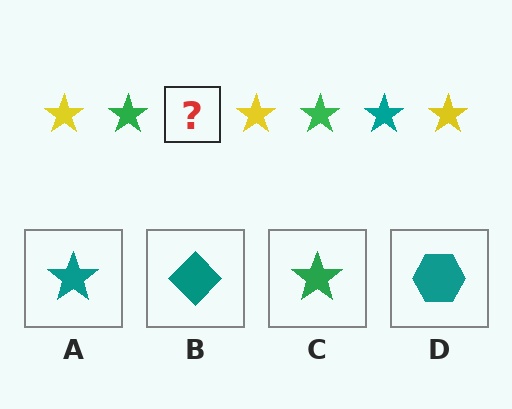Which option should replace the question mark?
Option A.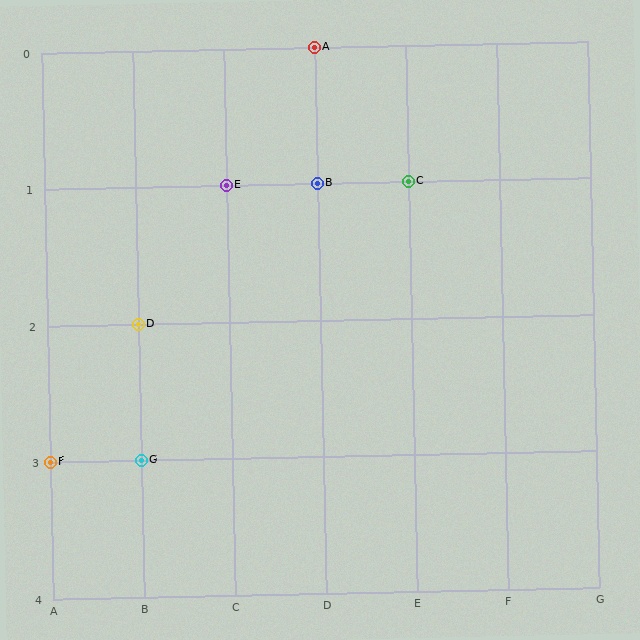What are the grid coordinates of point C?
Point C is at grid coordinates (E, 1).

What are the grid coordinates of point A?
Point A is at grid coordinates (D, 0).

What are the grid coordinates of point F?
Point F is at grid coordinates (A, 3).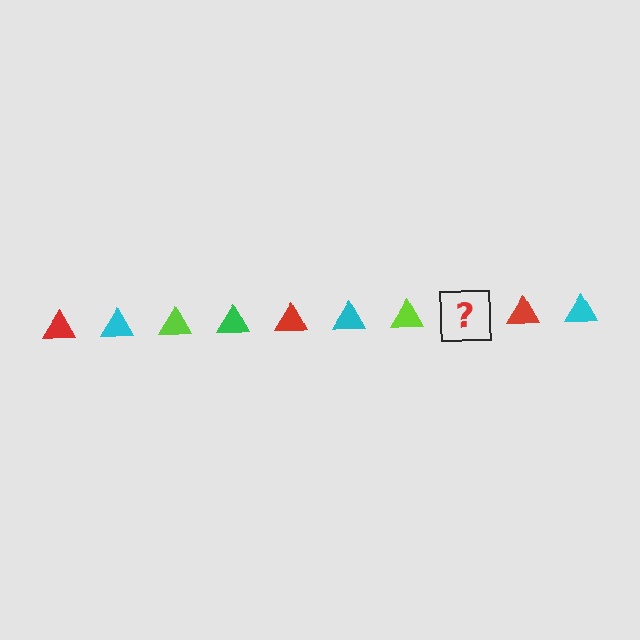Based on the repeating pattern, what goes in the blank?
The blank should be a green triangle.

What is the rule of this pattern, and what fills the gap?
The rule is that the pattern cycles through red, cyan, lime, green triangles. The gap should be filled with a green triangle.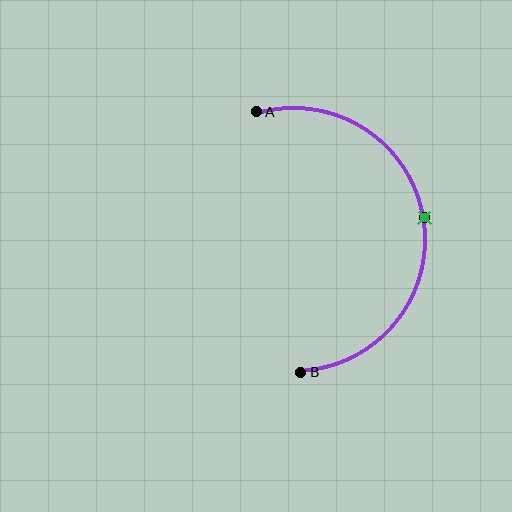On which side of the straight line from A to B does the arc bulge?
The arc bulges to the right of the straight line connecting A and B.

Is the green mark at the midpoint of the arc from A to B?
Yes. The green mark lies on the arc at equal arc-length from both A and B — it is the arc midpoint.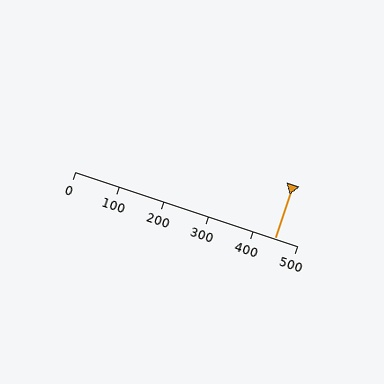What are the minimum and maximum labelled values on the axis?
The axis runs from 0 to 500.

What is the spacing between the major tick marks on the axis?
The major ticks are spaced 100 apart.